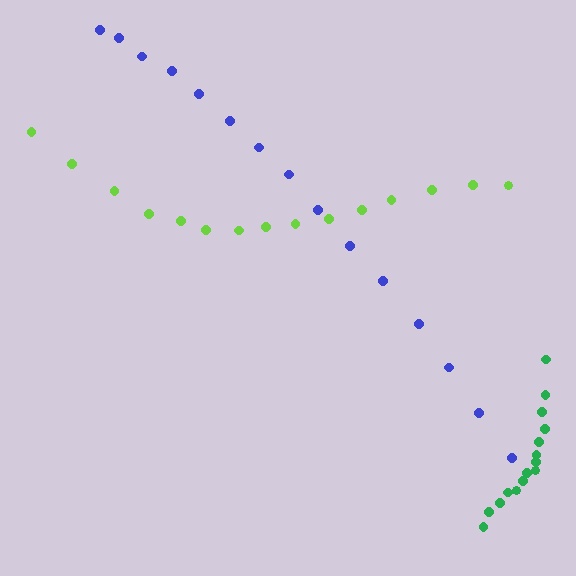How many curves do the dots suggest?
There are 3 distinct paths.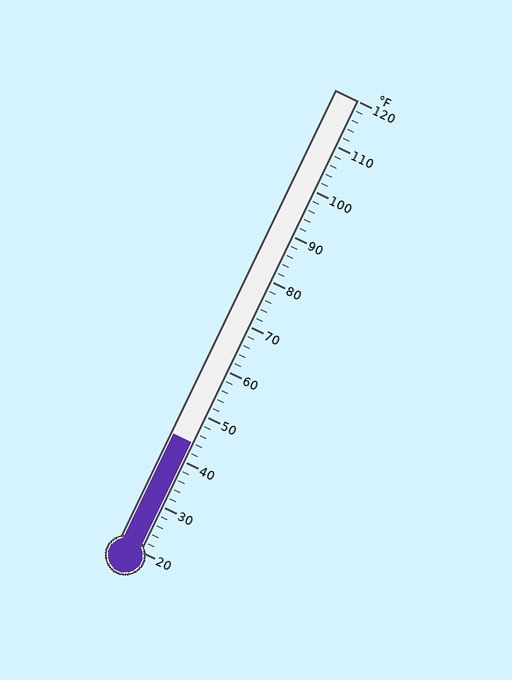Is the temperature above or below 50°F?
The temperature is below 50°F.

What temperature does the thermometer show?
The thermometer shows approximately 44°F.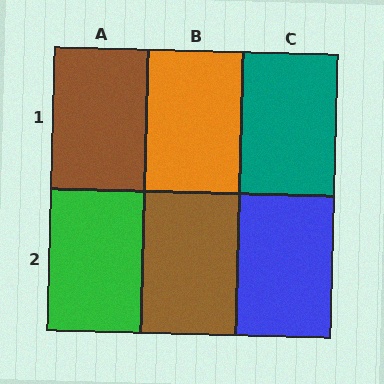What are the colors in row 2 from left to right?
Green, brown, blue.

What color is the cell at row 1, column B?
Orange.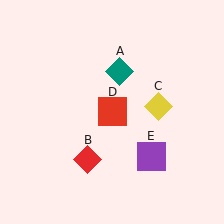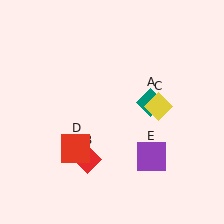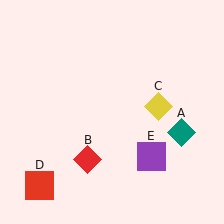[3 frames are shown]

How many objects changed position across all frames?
2 objects changed position: teal diamond (object A), red square (object D).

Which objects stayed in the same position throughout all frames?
Red diamond (object B) and yellow diamond (object C) and purple square (object E) remained stationary.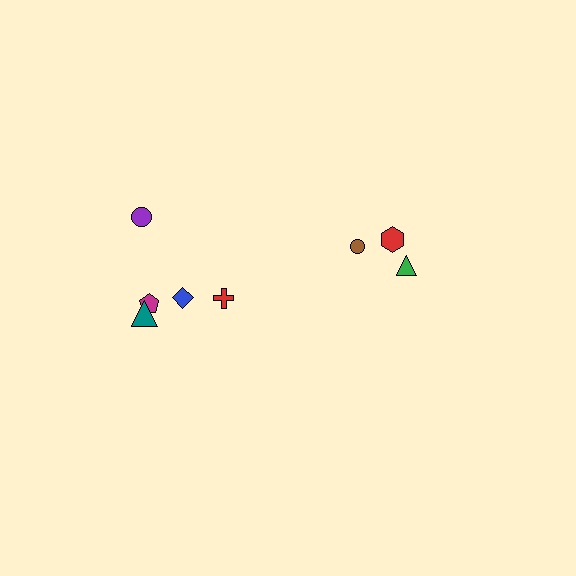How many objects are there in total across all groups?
There are 8 objects.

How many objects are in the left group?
There are 5 objects.